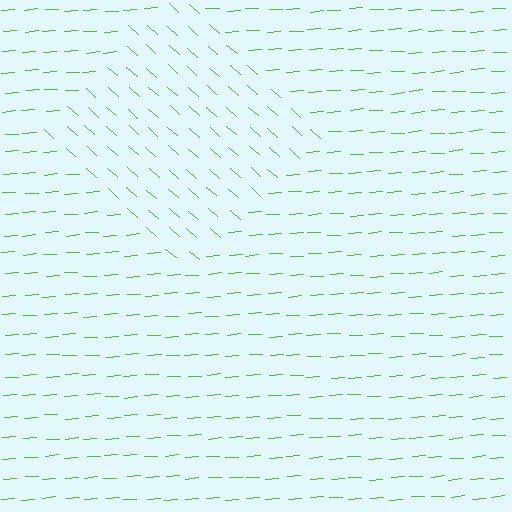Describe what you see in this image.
The image is filled with small lime line segments. A diamond region in the image has lines oriented differently from the surrounding lines, creating a visible texture boundary.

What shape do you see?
I see a diamond.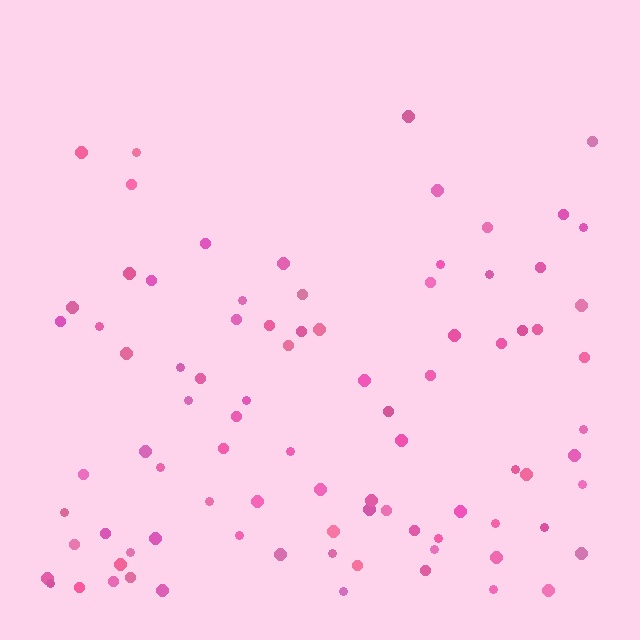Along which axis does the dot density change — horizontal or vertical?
Vertical.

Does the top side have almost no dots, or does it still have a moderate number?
Still a moderate number, just noticeably fewer than the bottom.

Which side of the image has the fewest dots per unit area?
The top.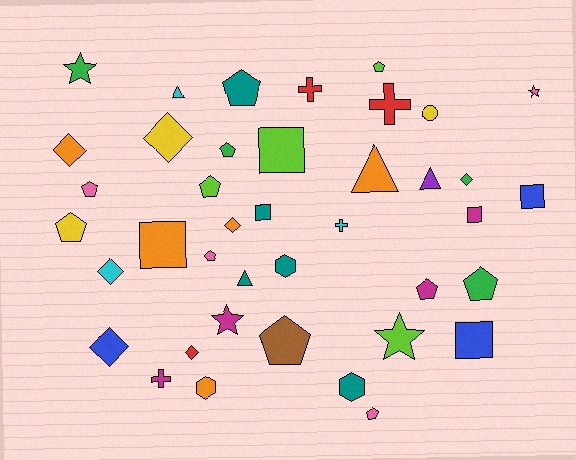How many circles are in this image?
There is 1 circle.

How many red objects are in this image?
There are 3 red objects.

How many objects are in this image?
There are 40 objects.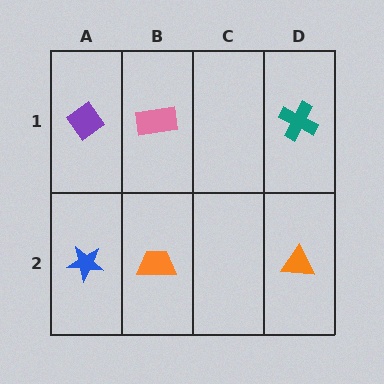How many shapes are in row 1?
3 shapes.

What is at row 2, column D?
An orange triangle.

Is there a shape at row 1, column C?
No, that cell is empty.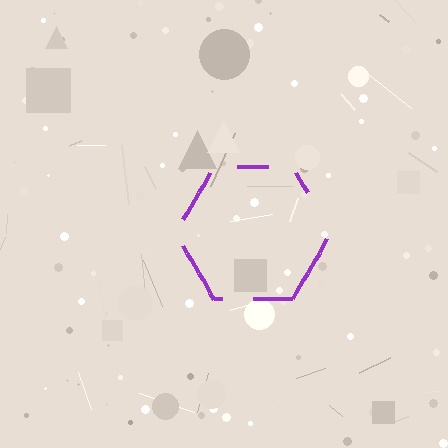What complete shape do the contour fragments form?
The contour fragments form a hexagon.